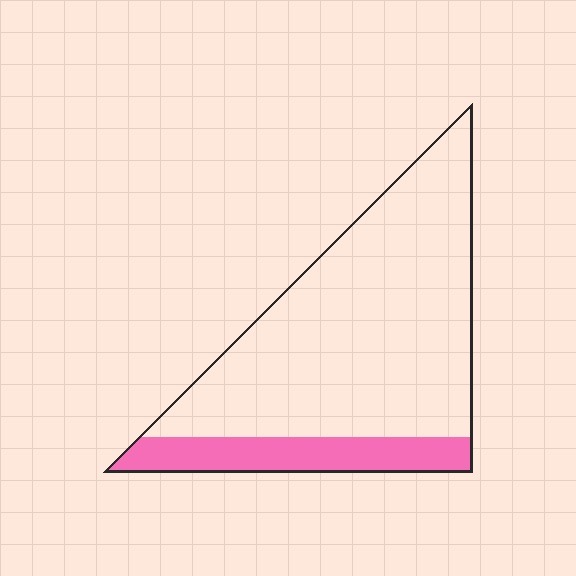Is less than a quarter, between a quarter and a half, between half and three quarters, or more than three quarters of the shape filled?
Less than a quarter.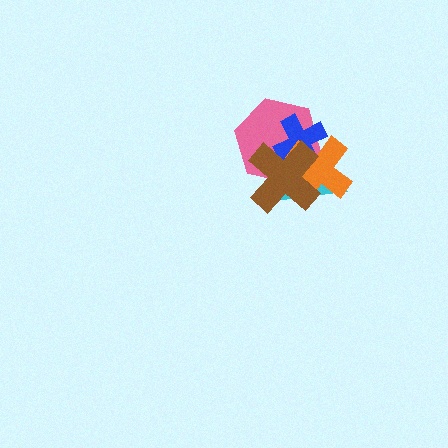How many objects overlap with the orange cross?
4 objects overlap with the orange cross.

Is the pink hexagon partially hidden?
Yes, it is partially covered by another shape.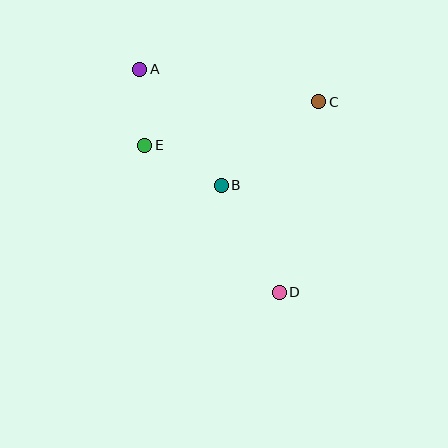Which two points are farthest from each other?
Points A and D are farthest from each other.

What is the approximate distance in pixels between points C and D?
The distance between C and D is approximately 194 pixels.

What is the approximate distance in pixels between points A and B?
The distance between A and B is approximately 142 pixels.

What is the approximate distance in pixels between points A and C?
The distance between A and C is approximately 182 pixels.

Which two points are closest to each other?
Points A and E are closest to each other.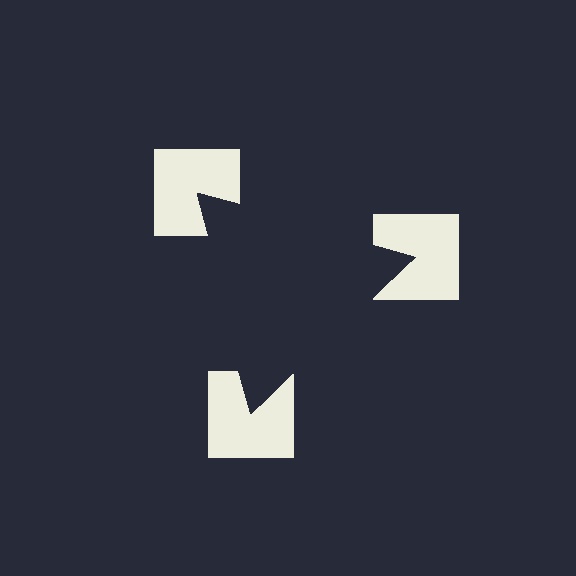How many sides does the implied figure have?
3 sides.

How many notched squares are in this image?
There are 3 — one at each vertex of the illusory triangle.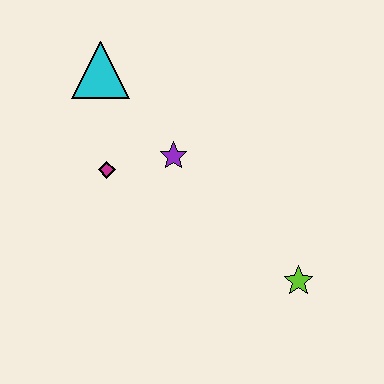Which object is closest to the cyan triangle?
The magenta diamond is closest to the cyan triangle.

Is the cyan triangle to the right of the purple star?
No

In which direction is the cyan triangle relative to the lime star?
The cyan triangle is above the lime star.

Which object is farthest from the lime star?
The cyan triangle is farthest from the lime star.